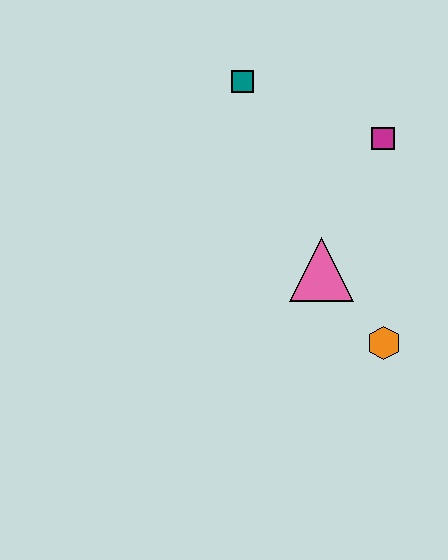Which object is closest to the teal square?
The magenta square is closest to the teal square.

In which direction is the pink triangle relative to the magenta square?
The pink triangle is below the magenta square.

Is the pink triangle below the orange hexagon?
No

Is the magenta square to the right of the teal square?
Yes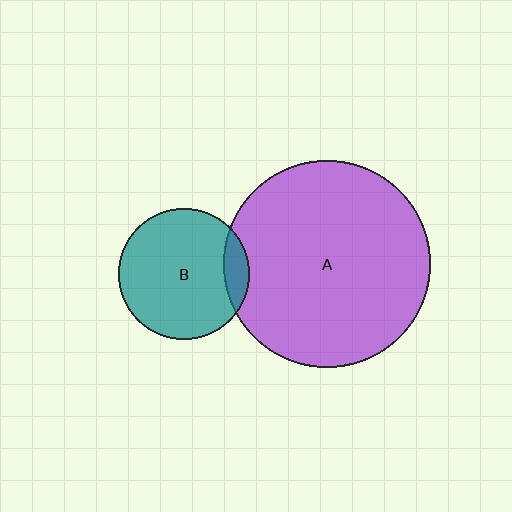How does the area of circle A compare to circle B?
Approximately 2.5 times.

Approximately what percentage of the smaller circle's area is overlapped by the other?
Approximately 10%.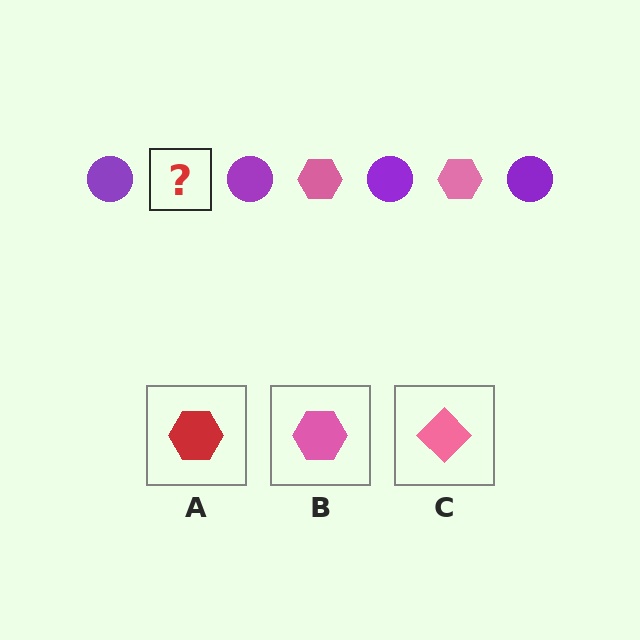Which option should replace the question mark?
Option B.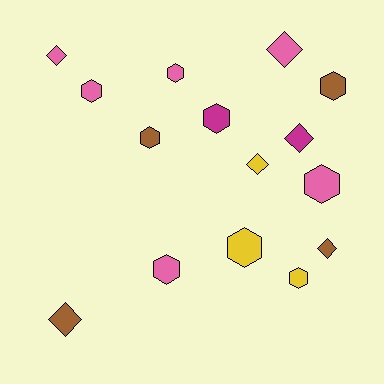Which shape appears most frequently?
Hexagon, with 9 objects.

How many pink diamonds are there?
There are 2 pink diamonds.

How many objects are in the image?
There are 15 objects.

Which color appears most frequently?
Pink, with 6 objects.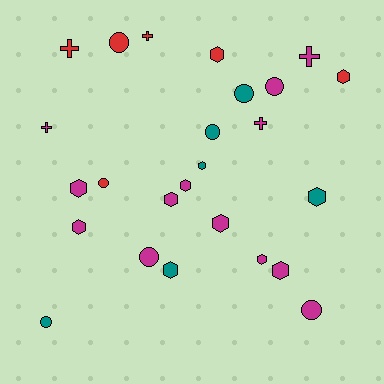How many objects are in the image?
There are 25 objects.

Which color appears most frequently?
Magenta, with 13 objects.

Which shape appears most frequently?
Hexagon, with 12 objects.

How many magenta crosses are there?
There are 3 magenta crosses.